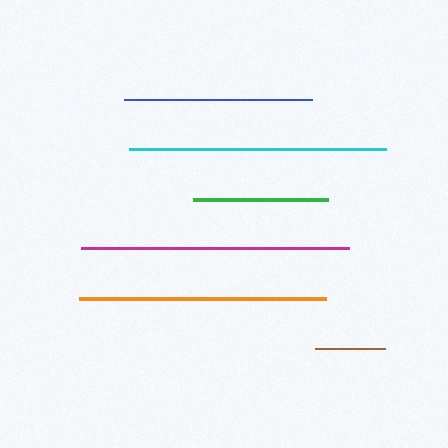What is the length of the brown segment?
The brown segment is approximately 71 pixels long.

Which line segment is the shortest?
The brown line is the shortest at approximately 71 pixels.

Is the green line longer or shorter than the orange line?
The orange line is longer than the green line.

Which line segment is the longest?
The magenta line is the longest at approximately 268 pixels.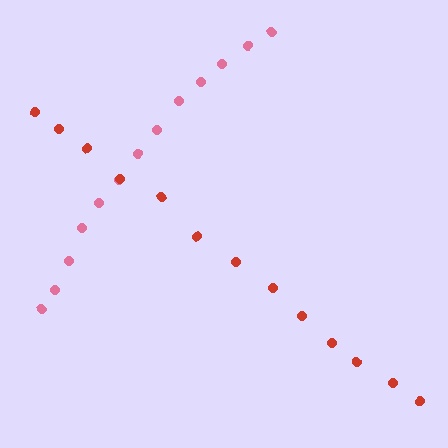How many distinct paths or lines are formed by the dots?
There are 2 distinct paths.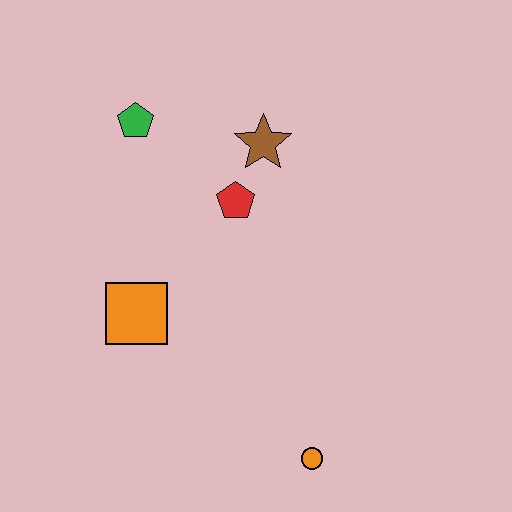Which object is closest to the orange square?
The red pentagon is closest to the orange square.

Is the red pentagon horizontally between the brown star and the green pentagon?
Yes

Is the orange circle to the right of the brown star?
Yes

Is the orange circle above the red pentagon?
No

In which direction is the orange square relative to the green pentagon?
The orange square is below the green pentagon.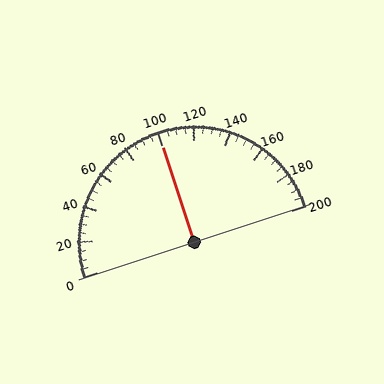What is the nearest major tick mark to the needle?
The nearest major tick mark is 100.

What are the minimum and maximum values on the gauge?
The gauge ranges from 0 to 200.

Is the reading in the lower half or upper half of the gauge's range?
The reading is in the upper half of the range (0 to 200).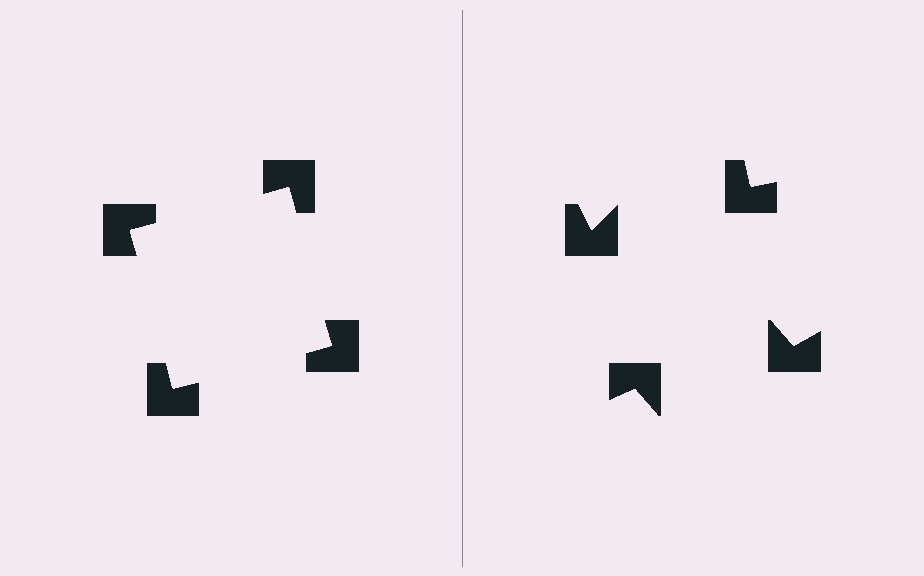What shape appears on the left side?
An illusory square.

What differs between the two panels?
The notched squares are positioned identically on both sides; only the wedge orientations differ. On the left they align to a square; on the right they are misaligned.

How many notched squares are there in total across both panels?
8 — 4 on each side.